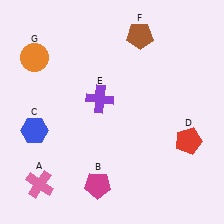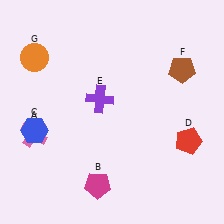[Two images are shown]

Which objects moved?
The objects that moved are: the pink cross (A), the brown pentagon (F).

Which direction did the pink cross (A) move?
The pink cross (A) moved up.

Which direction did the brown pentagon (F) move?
The brown pentagon (F) moved right.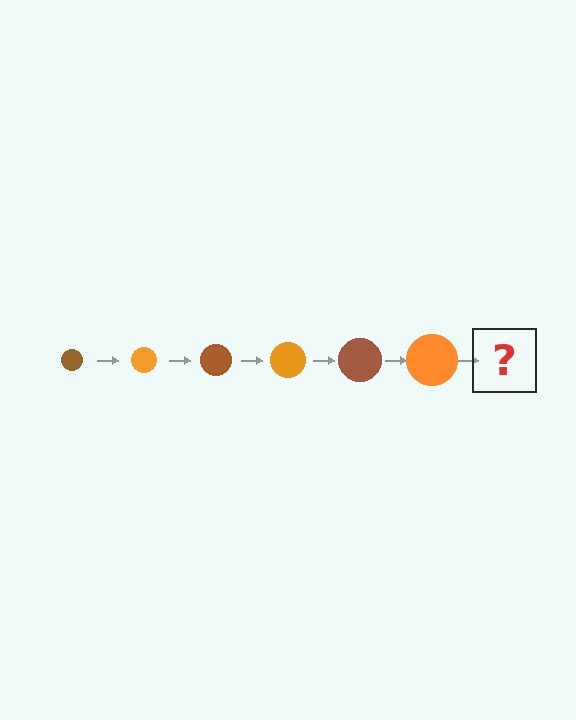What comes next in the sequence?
The next element should be a brown circle, larger than the previous one.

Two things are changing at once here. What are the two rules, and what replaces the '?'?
The two rules are that the circle grows larger each step and the color cycles through brown and orange. The '?' should be a brown circle, larger than the previous one.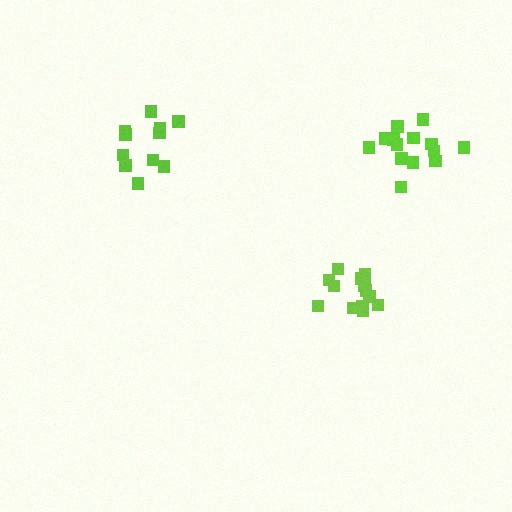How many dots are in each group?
Group 1: 13 dots, Group 2: 11 dots, Group 3: 14 dots (38 total).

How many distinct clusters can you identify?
There are 3 distinct clusters.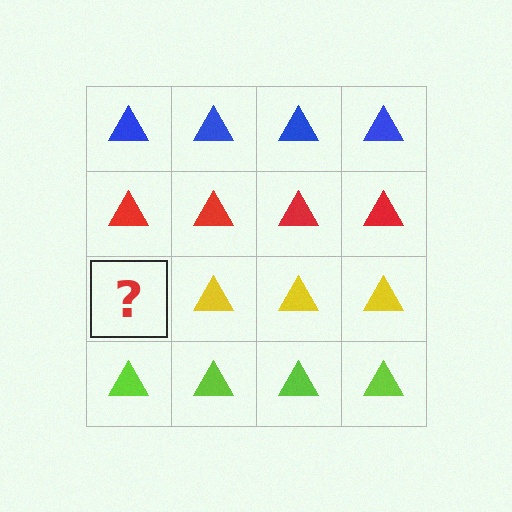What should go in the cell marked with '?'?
The missing cell should contain a yellow triangle.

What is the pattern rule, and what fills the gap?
The rule is that each row has a consistent color. The gap should be filled with a yellow triangle.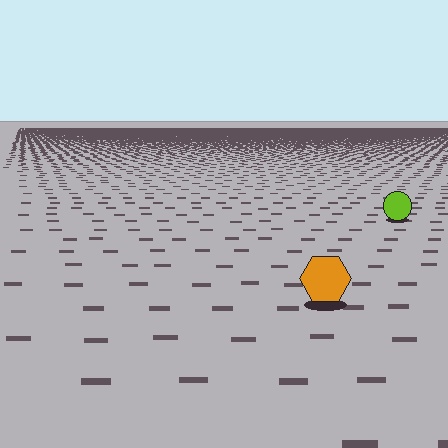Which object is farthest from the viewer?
The lime circle is farthest from the viewer. It appears smaller and the ground texture around it is denser.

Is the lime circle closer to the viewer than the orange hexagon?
No. The orange hexagon is closer — you can tell from the texture gradient: the ground texture is coarser near it.